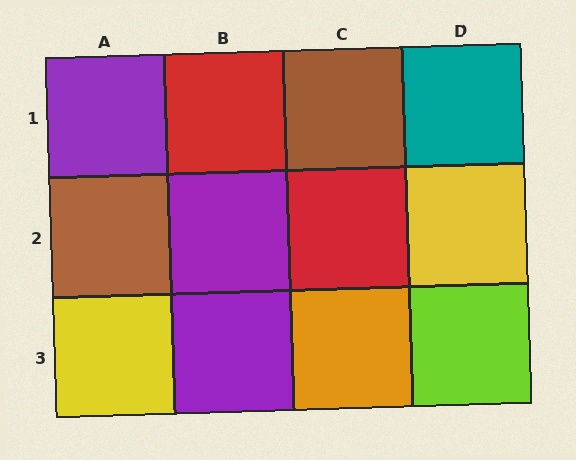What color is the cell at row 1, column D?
Teal.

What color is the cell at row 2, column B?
Purple.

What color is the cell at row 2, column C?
Red.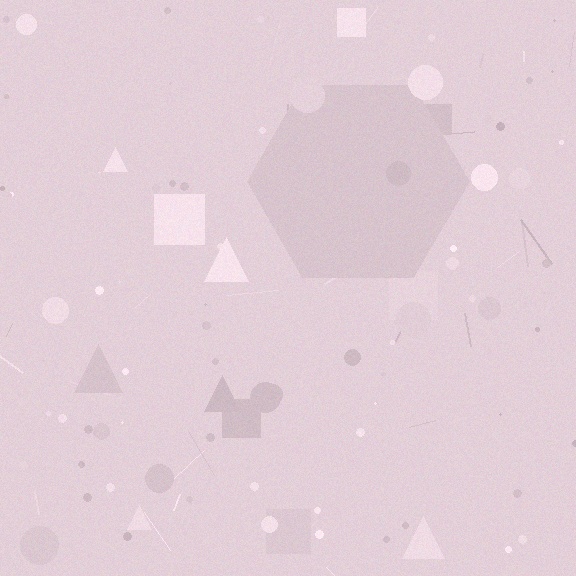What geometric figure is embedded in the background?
A hexagon is embedded in the background.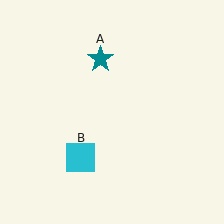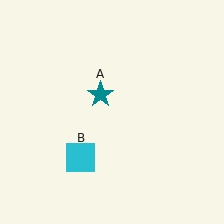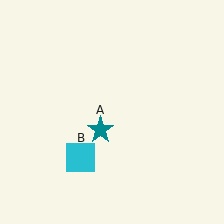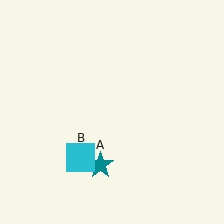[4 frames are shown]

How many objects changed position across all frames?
1 object changed position: teal star (object A).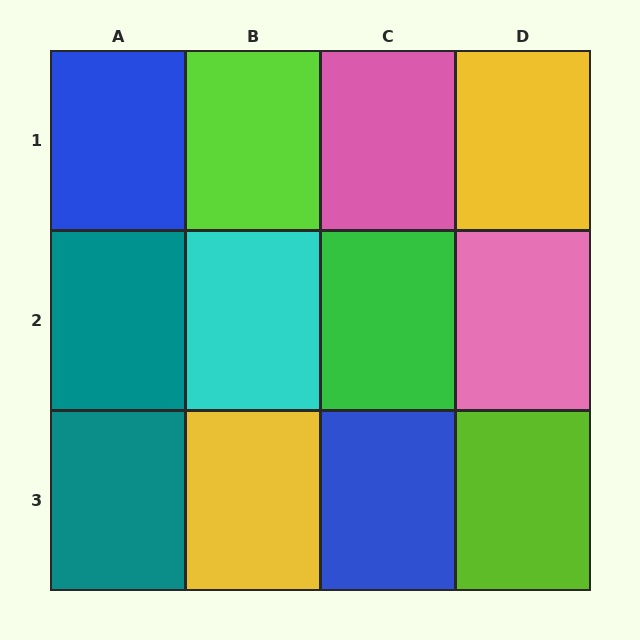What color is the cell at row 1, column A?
Blue.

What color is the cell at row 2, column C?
Green.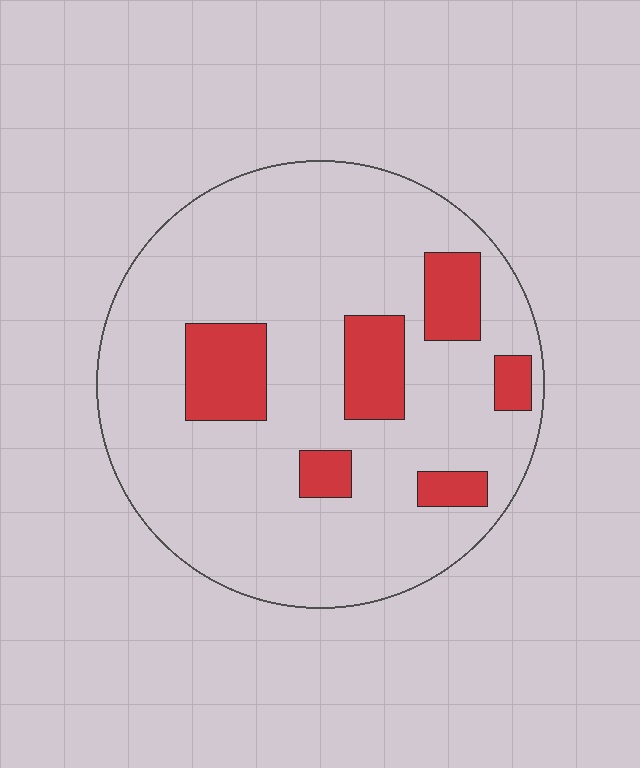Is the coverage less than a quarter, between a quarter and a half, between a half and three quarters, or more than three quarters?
Less than a quarter.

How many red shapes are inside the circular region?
6.